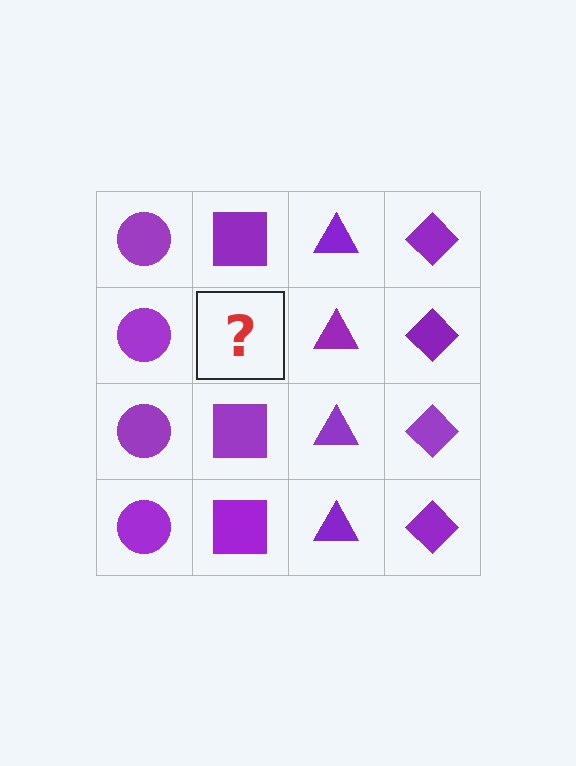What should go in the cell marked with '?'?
The missing cell should contain a purple square.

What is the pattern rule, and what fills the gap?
The rule is that each column has a consistent shape. The gap should be filled with a purple square.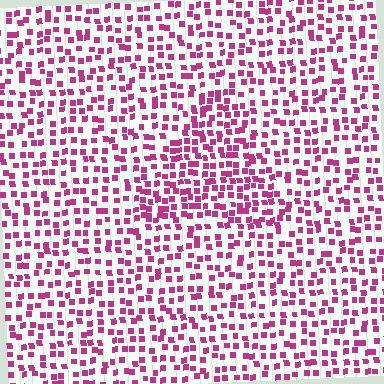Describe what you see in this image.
The image contains small magenta elements arranged at two different densities. A triangle-shaped region is visible where the elements are more densely packed than the surrounding area.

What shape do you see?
I see a triangle.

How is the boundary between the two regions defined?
The boundary is defined by a change in element density (approximately 1.6x ratio). All elements are the same color, size, and shape.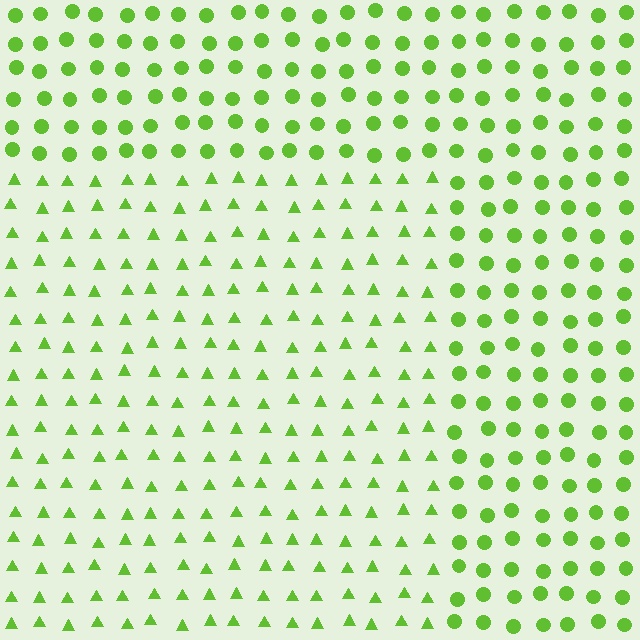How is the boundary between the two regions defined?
The boundary is defined by a change in element shape: triangles inside vs. circles outside. All elements share the same color and spacing.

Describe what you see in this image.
The image is filled with small lime elements arranged in a uniform grid. A rectangle-shaped region contains triangles, while the surrounding area contains circles. The boundary is defined purely by the change in element shape.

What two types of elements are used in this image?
The image uses triangles inside the rectangle region and circles outside it.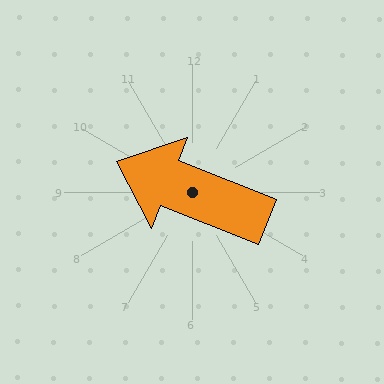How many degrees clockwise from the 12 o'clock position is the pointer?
Approximately 292 degrees.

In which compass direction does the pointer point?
West.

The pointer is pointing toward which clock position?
Roughly 10 o'clock.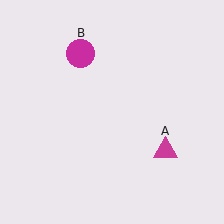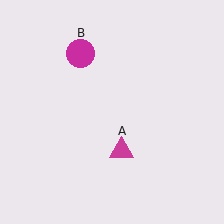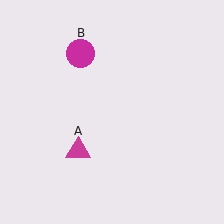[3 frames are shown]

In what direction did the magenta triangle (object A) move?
The magenta triangle (object A) moved left.